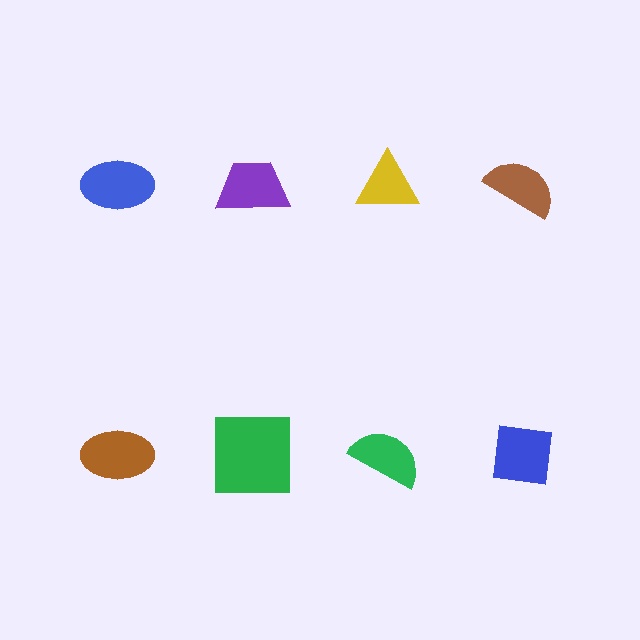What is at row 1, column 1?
A blue ellipse.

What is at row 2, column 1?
A brown ellipse.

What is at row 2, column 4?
A blue square.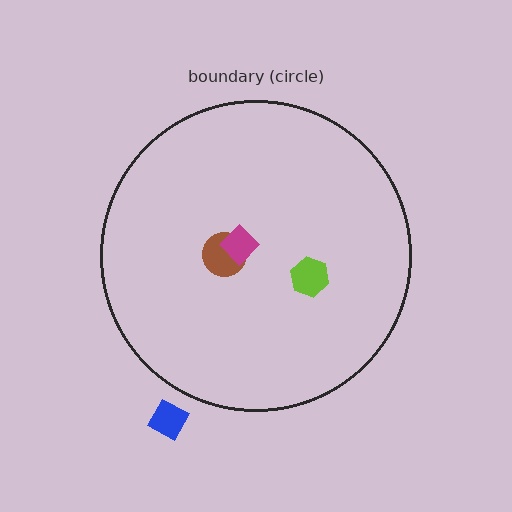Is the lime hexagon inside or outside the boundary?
Inside.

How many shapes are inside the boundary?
3 inside, 1 outside.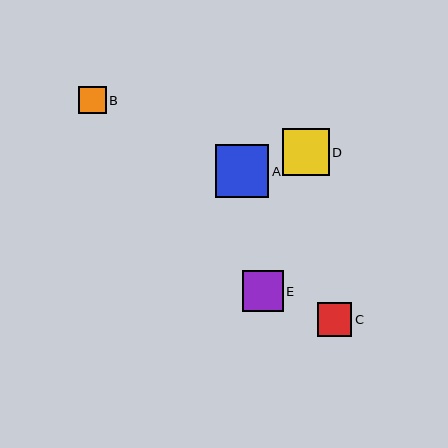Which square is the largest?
Square A is the largest with a size of approximately 53 pixels.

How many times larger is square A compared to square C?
Square A is approximately 1.5 times the size of square C.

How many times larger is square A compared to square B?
Square A is approximately 1.9 times the size of square B.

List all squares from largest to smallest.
From largest to smallest: A, D, E, C, B.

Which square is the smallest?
Square B is the smallest with a size of approximately 27 pixels.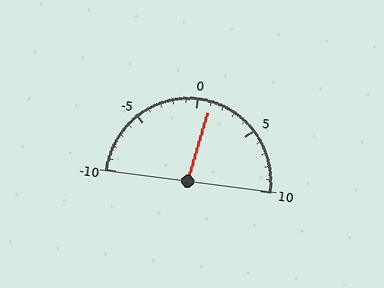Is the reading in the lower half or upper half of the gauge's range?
The reading is in the upper half of the range (-10 to 10).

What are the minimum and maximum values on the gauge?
The gauge ranges from -10 to 10.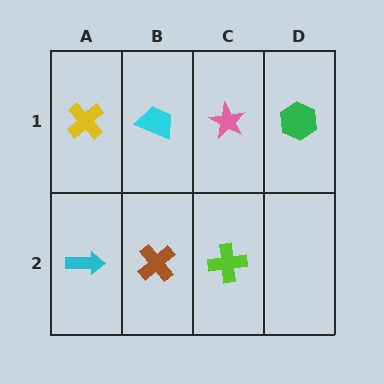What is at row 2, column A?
A cyan arrow.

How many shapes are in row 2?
3 shapes.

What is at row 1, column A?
A yellow cross.